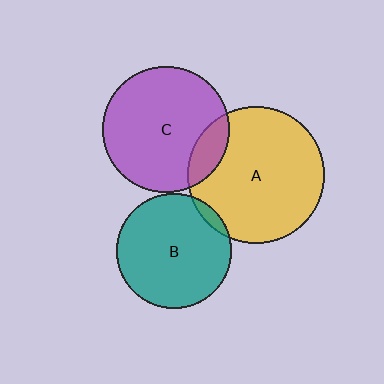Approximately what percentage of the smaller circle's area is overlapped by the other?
Approximately 5%.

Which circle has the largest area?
Circle A (yellow).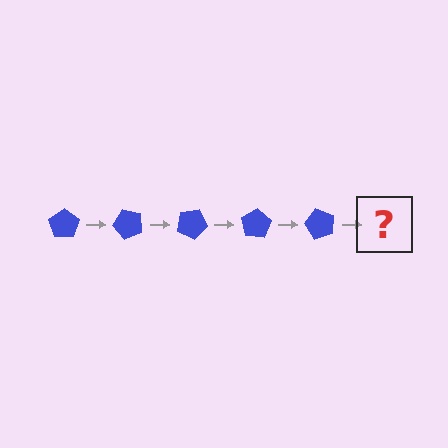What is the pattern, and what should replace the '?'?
The pattern is that the pentagon rotates 50 degrees each step. The '?' should be a blue pentagon rotated 250 degrees.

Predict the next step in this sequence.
The next step is a blue pentagon rotated 250 degrees.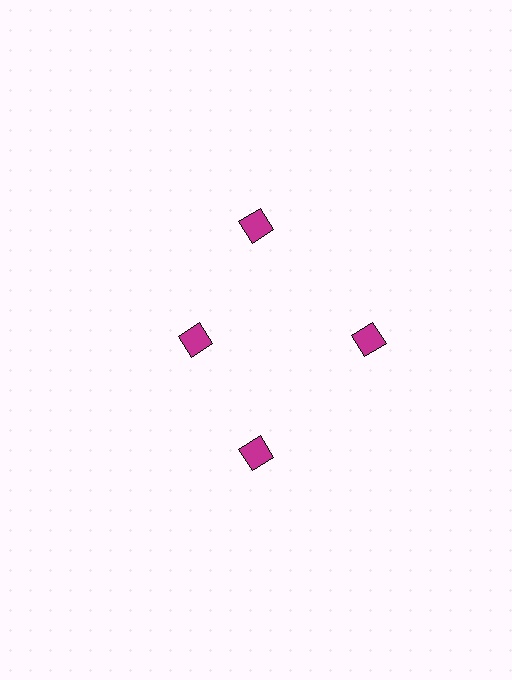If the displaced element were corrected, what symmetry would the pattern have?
It would have 4-fold rotational symmetry — the pattern would map onto itself every 90 degrees.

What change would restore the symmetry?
The symmetry would be restored by moving it outward, back onto the ring so that all 4 diamonds sit at equal angles and equal distance from the center.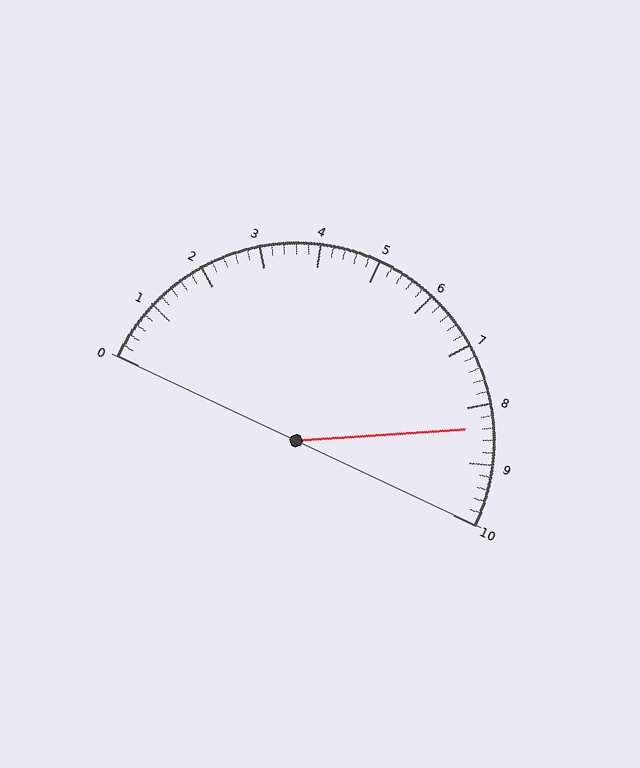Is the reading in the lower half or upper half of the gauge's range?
The reading is in the upper half of the range (0 to 10).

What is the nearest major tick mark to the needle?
The nearest major tick mark is 8.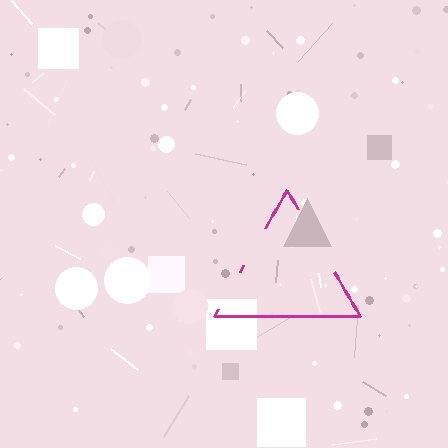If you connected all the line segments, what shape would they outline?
They would outline a triangle.